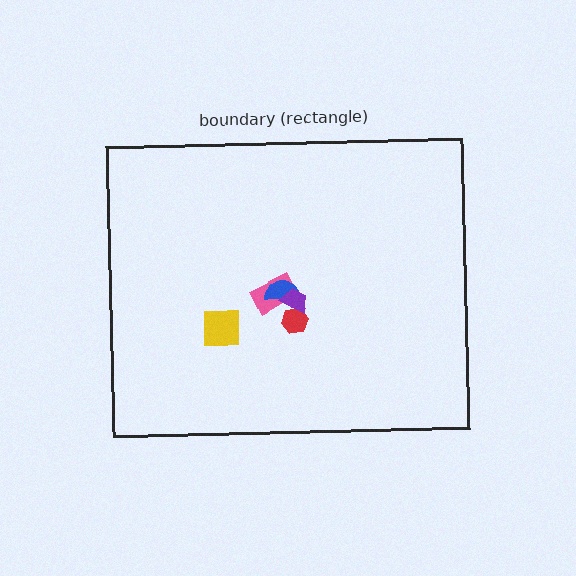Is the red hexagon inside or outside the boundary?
Inside.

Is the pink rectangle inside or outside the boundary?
Inside.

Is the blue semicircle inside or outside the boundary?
Inside.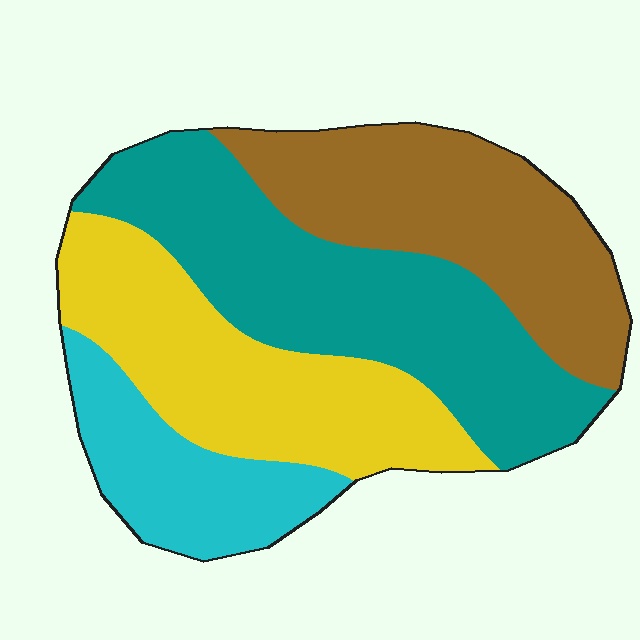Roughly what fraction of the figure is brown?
Brown takes up about one quarter (1/4) of the figure.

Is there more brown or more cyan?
Brown.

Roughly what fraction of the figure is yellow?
Yellow covers 26% of the figure.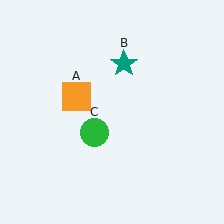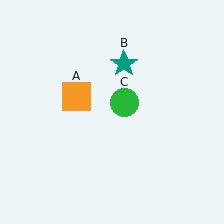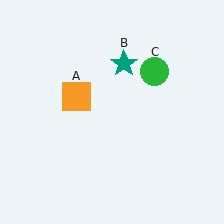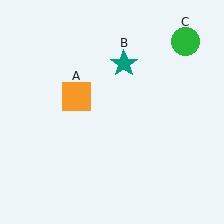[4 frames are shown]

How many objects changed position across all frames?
1 object changed position: green circle (object C).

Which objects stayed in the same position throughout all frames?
Orange square (object A) and teal star (object B) remained stationary.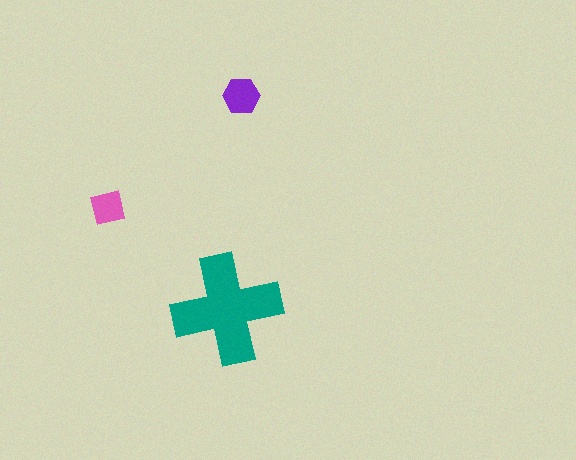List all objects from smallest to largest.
The pink square, the purple hexagon, the teal cross.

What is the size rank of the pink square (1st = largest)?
3rd.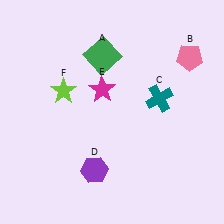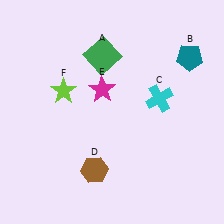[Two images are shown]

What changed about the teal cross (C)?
In Image 1, C is teal. In Image 2, it changed to cyan.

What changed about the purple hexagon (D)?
In Image 1, D is purple. In Image 2, it changed to brown.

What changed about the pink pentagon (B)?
In Image 1, B is pink. In Image 2, it changed to teal.